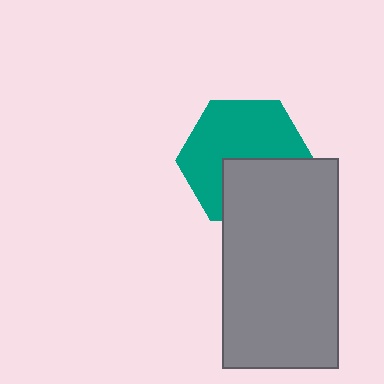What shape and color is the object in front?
The object in front is a gray rectangle.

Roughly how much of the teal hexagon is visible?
About half of it is visible (roughly 62%).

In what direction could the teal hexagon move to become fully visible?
The teal hexagon could move up. That would shift it out from behind the gray rectangle entirely.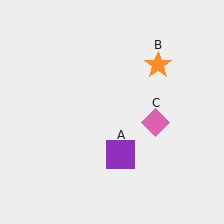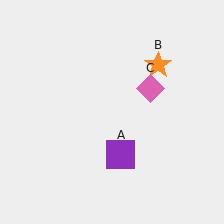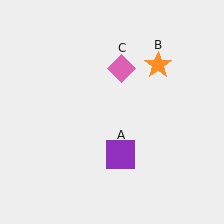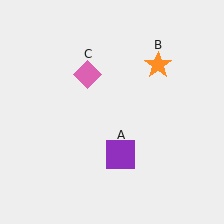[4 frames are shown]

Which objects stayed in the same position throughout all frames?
Purple square (object A) and orange star (object B) remained stationary.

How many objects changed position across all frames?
1 object changed position: pink diamond (object C).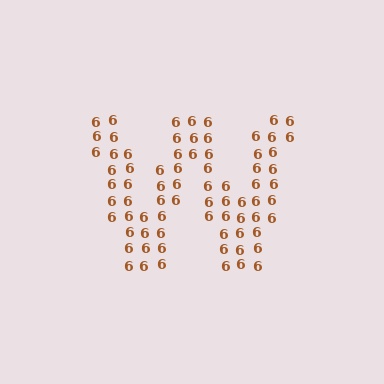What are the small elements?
The small elements are digit 6's.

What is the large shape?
The large shape is the letter W.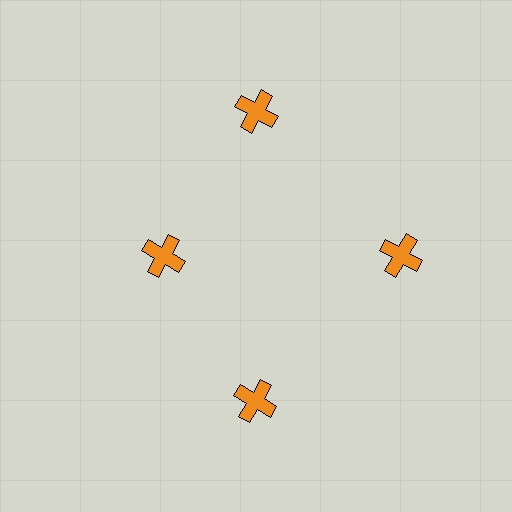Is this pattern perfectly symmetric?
No. The 4 orange crosses are arranged in a ring, but one element near the 9 o'clock position is pulled inward toward the center, breaking the 4-fold rotational symmetry.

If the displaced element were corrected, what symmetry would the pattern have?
It would have 4-fold rotational symmetry — the pattern would map onto itself every 90 degrees.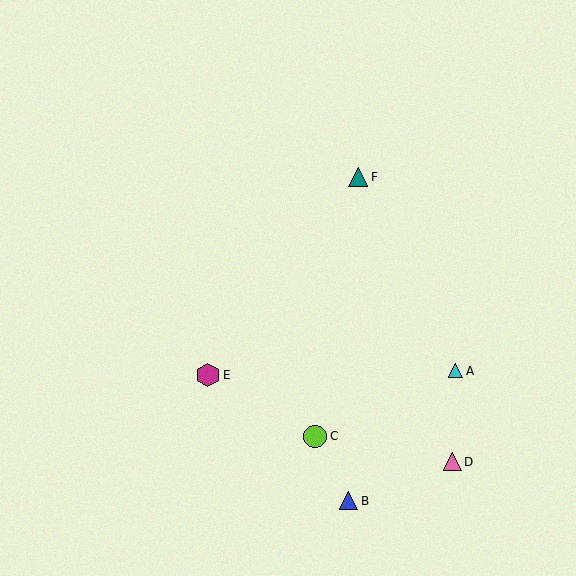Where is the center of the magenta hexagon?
The center of the magenta hexagon is at (208, 375).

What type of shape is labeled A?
Shape A is a cyan triangle.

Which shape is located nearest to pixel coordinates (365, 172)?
The teal triangle (labeled F) at (358, 177) is nearest to that location.